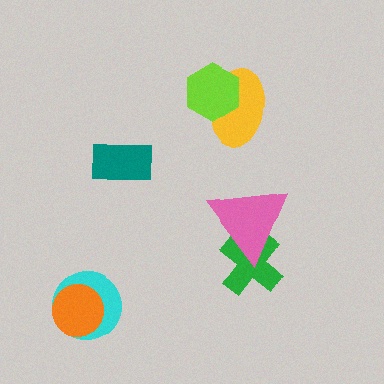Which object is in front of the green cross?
The pink triangle is in front of the green cross.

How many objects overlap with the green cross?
1 object overlaps with the green cross.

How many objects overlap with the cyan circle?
1 object overlaps with the cyan circle.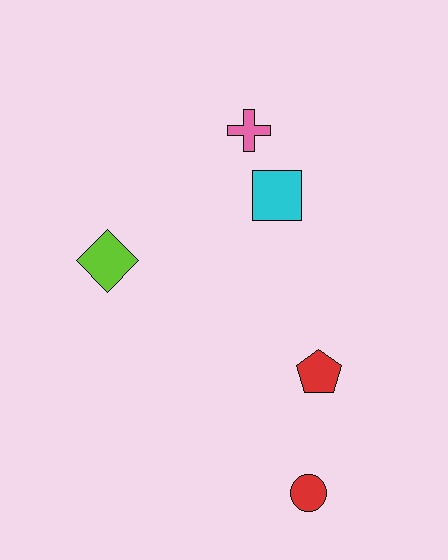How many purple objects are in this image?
There are no purple objects.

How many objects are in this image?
There are 5 objects.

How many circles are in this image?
There is 1 circle.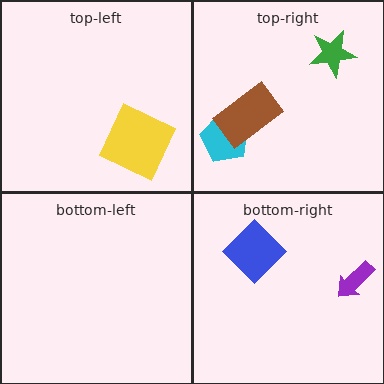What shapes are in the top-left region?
The yellow square.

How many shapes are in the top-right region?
3.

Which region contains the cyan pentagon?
The top-right region.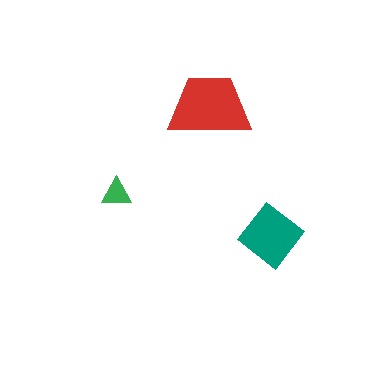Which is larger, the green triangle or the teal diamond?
The teal diamond.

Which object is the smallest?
The green triangle.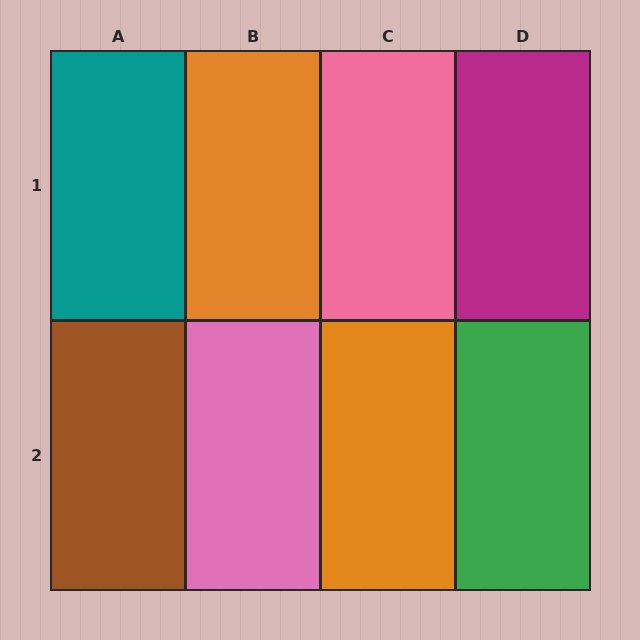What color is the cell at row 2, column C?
Orange.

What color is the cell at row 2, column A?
Brown.